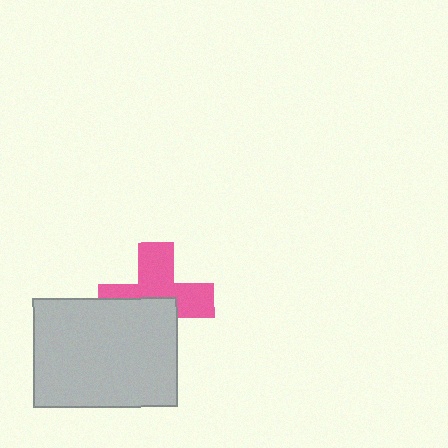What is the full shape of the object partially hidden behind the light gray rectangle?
The partially hidden object is a pink cross.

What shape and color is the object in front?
The object in front is a light gray rectangle.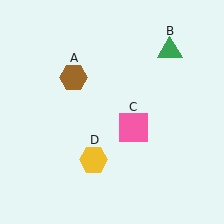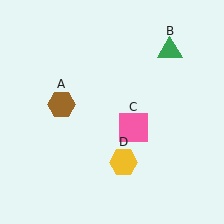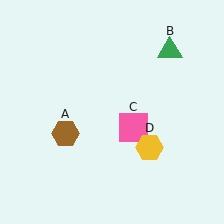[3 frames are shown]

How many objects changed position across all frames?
2 objects changed position: brown hexagon (object A), yellow hexagon (object D).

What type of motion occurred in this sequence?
The brown hexagon (object A), yellow hexagon (object D) rotated counterclockwise around the center of the scene.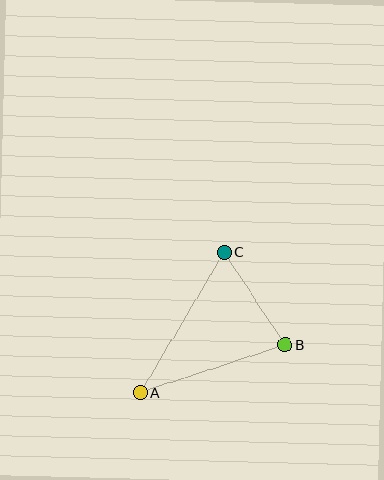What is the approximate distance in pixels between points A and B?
The distance between A and B is approximately 152 pixels.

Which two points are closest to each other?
Points B and C are closest to each other.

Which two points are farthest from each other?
Points A and C are farthest from each other.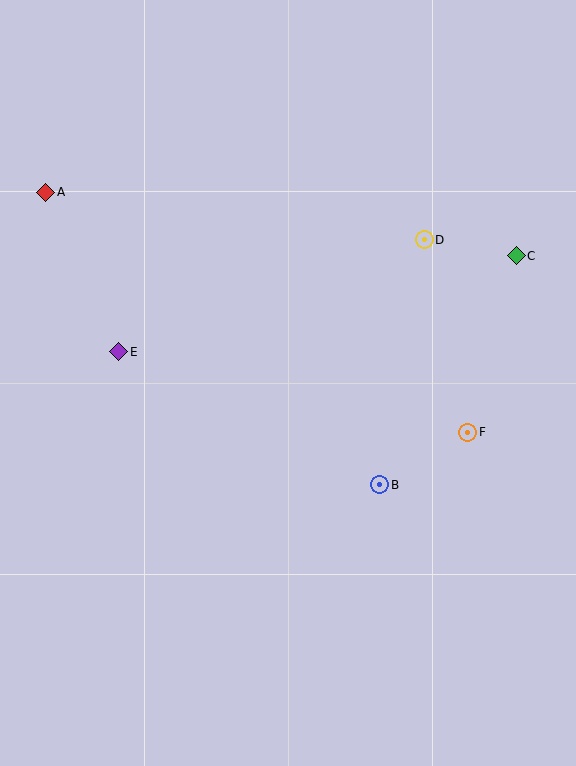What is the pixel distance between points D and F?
The distance between D and F is 197 pixels.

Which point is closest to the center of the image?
Point B at (380, 485) is closest to the center.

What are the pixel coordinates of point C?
Point C is at (516, 256).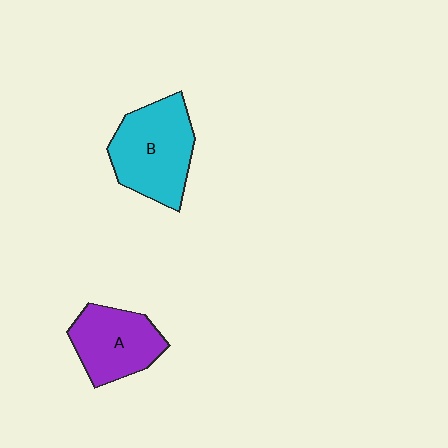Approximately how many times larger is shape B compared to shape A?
Approximately 1.3 times.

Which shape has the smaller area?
Shape A (purple).